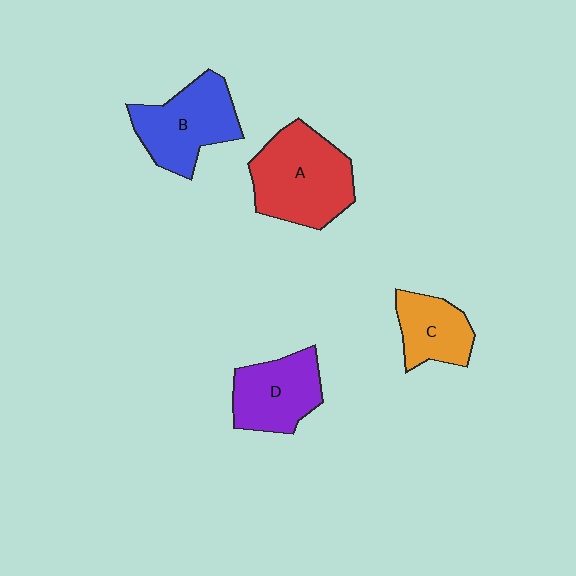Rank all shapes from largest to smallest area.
From largest to smallest: A (red), B (blue), D (purple), C (orange).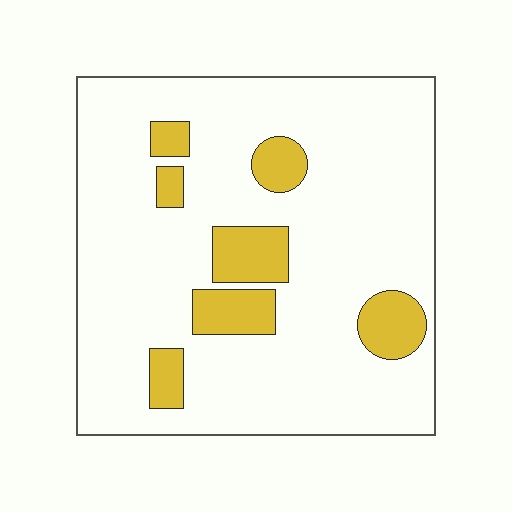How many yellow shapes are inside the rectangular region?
7.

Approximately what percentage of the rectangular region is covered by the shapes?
Approximately 15%.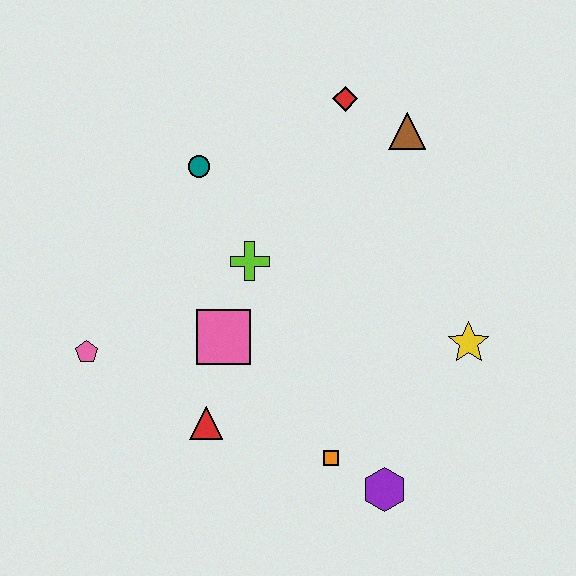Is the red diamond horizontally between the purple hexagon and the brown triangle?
No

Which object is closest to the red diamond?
The brown triangle is closest to the red diamond.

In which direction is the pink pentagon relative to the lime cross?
The pink pentagon is to the left of the lime cross.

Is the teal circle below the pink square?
No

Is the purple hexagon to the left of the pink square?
No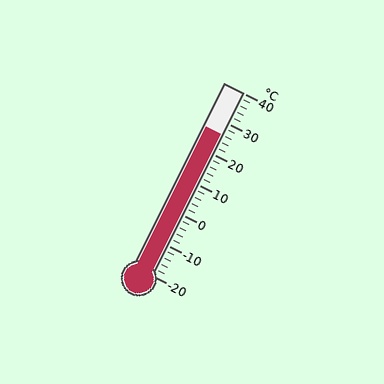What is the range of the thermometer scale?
The thermometer scale ranges from -20°C to 40°C.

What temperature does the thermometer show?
The thermometer shows approximately 26°C.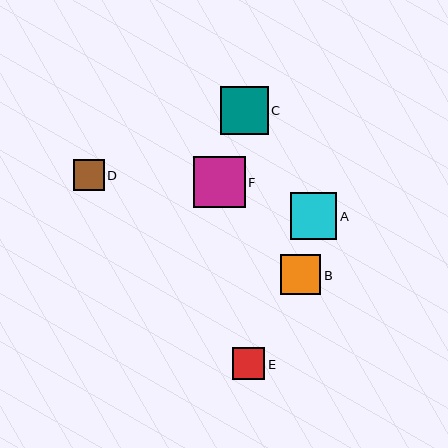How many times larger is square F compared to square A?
Square F is approximately 1.1 times the size of square A.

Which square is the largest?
Square F is the largest with a size of approximately 52 pixels.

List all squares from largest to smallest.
From largest to smallest: F, C, A, B, E, D.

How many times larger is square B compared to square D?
Square B is approximately 1.3 times the size of square D.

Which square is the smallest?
Square D is the smallest with a size of approximately 30 pixels.